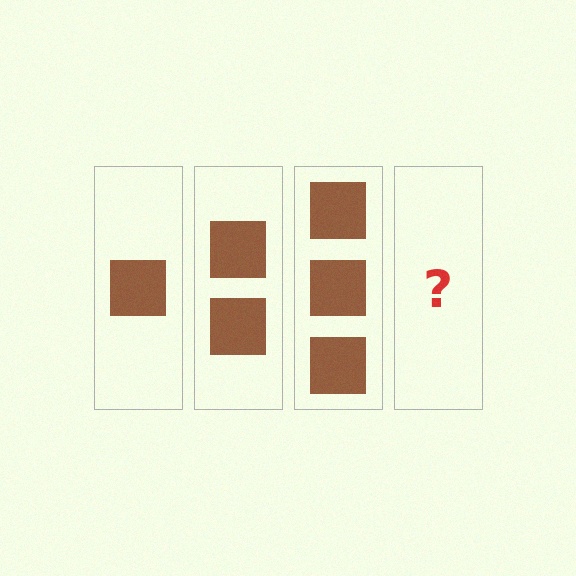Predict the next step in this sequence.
The next step is 4 squares.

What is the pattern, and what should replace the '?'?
The pattern is that each step adds one more square. The '?' should be 4 squares.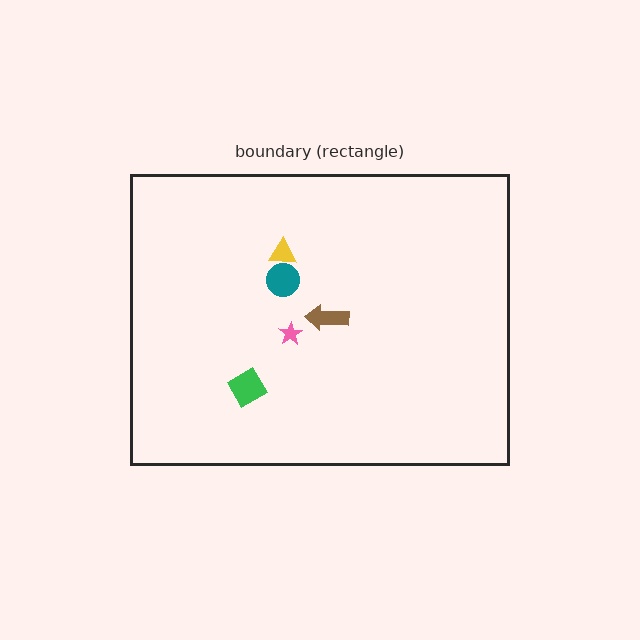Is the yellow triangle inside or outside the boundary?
Inside.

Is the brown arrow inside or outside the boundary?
Inside.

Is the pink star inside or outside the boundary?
Inside.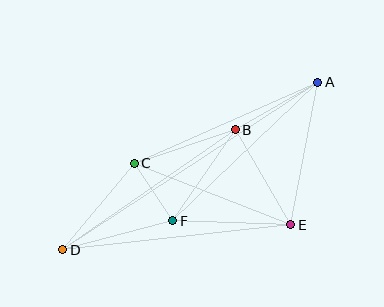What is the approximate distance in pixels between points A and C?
The distance between A and C is approximately 201 pixels.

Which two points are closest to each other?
Points C and F are closest to each other.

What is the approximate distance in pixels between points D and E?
The distance between D and E is approximately 229 pixels.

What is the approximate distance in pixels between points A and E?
The distance between A and E is approximately 145 pixels.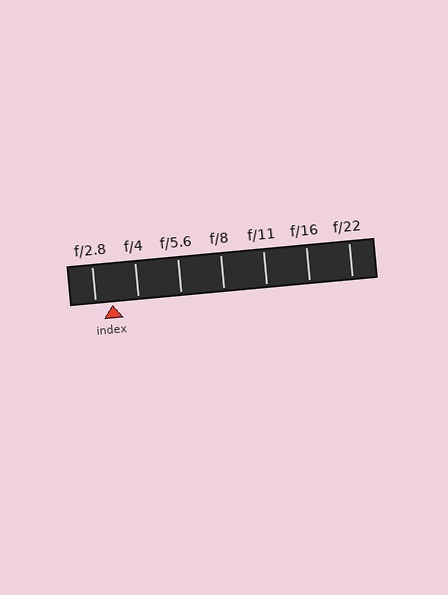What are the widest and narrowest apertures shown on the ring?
The widest aperture shown is f/2.8 and the narrowest is f/22.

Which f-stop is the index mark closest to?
The index mark is closest to f/2.8.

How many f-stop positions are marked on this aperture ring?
There are 7 f-stop positions marked.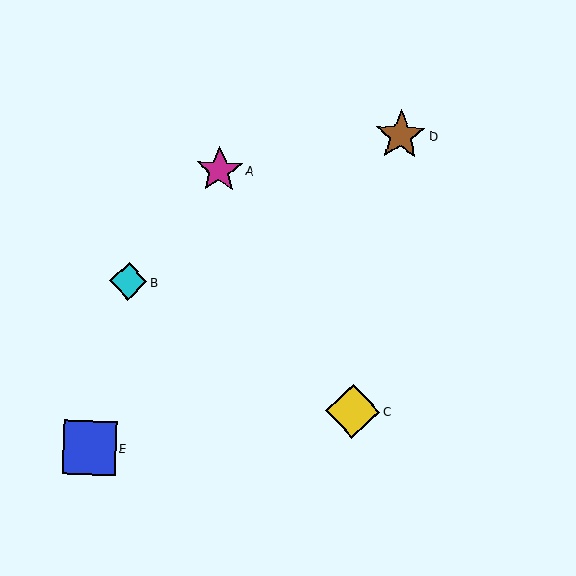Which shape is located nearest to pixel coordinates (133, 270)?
The cyan diamond (labeled B) at (128, 281) is nearest to that location.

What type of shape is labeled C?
Shape C is a yellow diamond.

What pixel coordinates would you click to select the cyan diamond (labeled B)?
Click at (128, 281) to select the cyan diamond B.